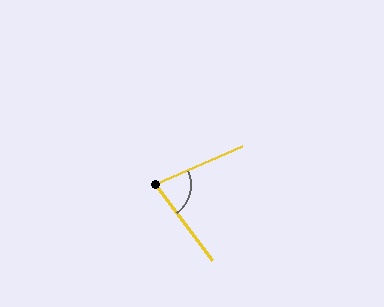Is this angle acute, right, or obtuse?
It is acute.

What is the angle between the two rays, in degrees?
Approximately 77 degrees.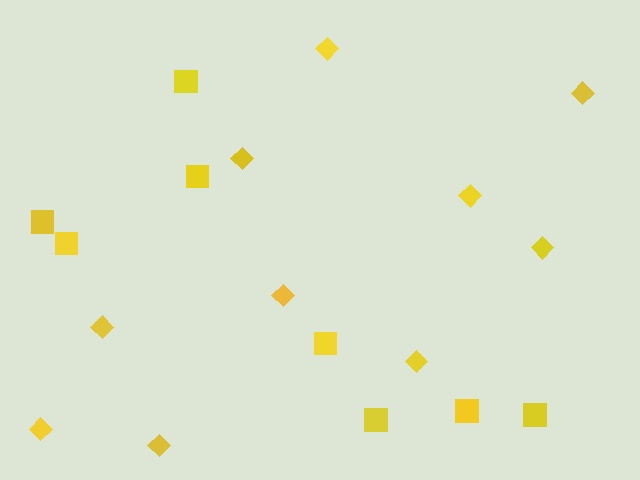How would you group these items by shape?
There are 2 groups: one group of diamonds (10) and one group of squares (8).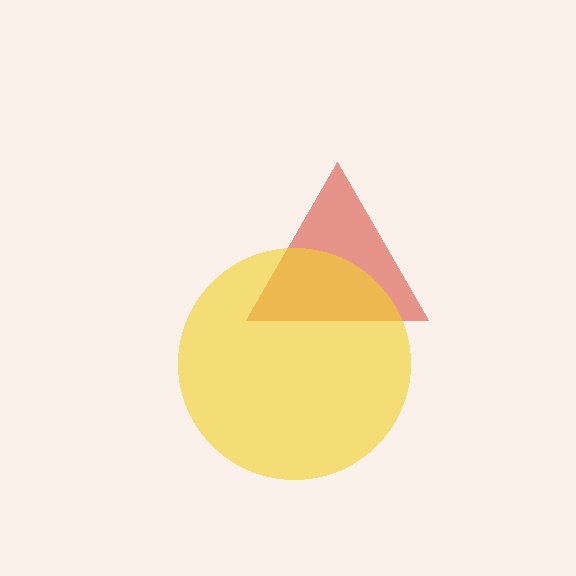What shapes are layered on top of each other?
The layered shapes are: a red triangle, a yellow circle.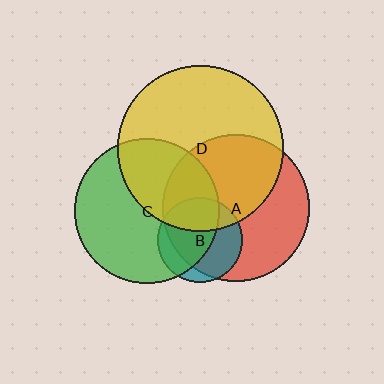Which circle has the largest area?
Circle D (yellow).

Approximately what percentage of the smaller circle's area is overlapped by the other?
Approximately 30%.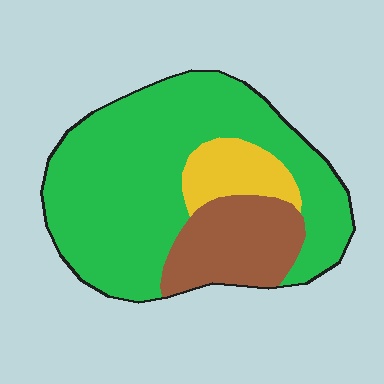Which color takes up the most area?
Green, at roughly 70%.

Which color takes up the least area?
Yellow, at roughly 10%.